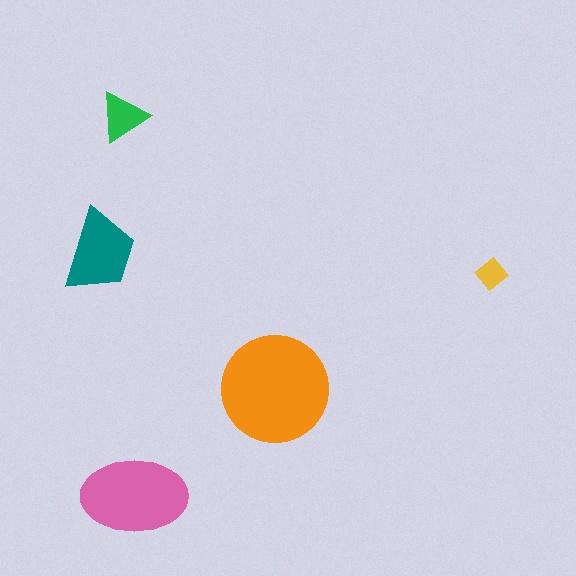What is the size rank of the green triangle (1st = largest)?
4th.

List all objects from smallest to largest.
The yellow diamond, the green triangle, the teal trapezoid, the pink ellipse, the orange circle.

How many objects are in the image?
There are 5 objects in the image.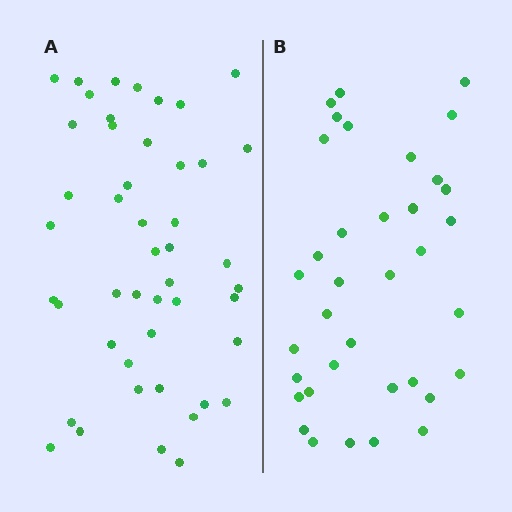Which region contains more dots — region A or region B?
Region A (the left region) has more dots.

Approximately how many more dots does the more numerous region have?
Region A has roughly 12 or so more dots than region B.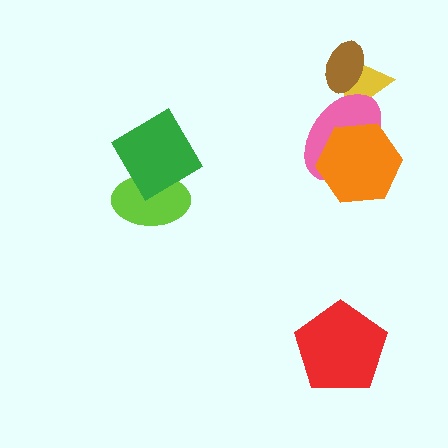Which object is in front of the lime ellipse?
The green diamond is in front of the lime ellipse.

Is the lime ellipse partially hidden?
Yes, it is partially covered by another shape.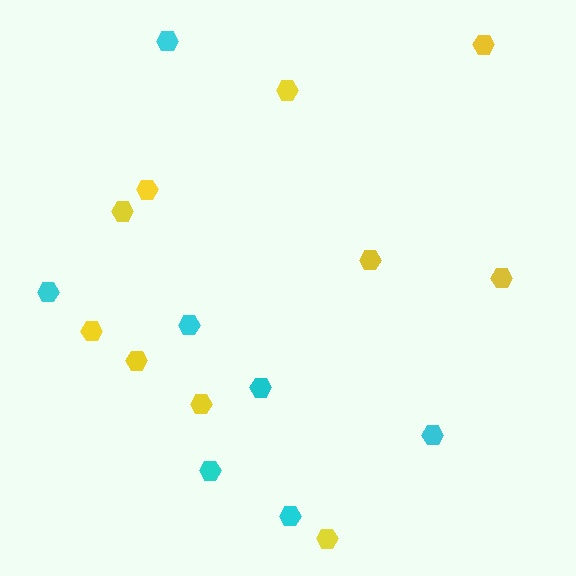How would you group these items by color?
There are 2 groups: one group of yellow hexagons (10) and one group of cyan hexagons (7).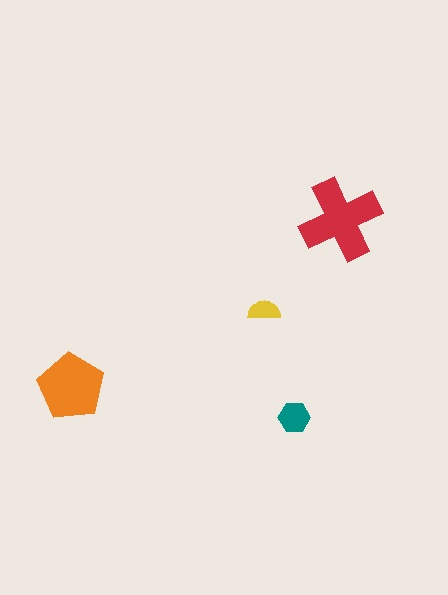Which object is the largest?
The red cross.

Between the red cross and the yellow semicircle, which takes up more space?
The red cross.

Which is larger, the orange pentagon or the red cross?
The red cross.